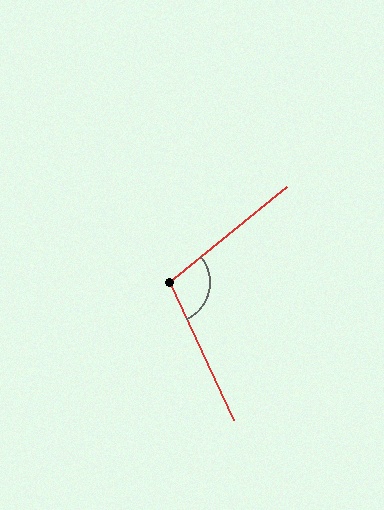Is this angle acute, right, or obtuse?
It is obtuse.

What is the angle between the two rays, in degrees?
Approximately 104 degrees.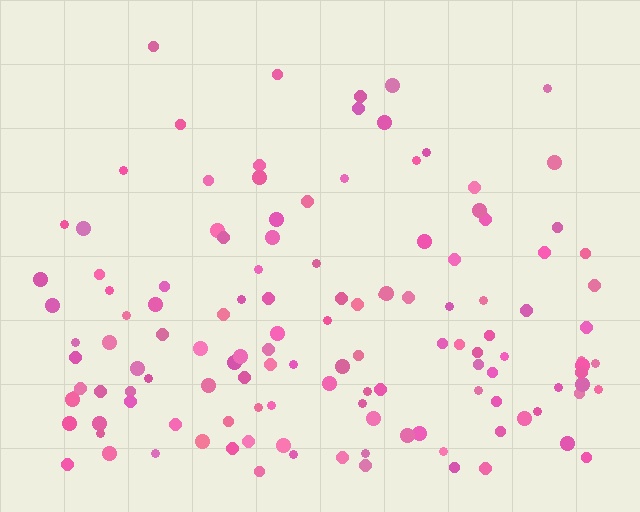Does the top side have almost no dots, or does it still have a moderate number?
Still a moderate number, just noticeably fewer than the bottom.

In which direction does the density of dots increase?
From top to bottom, with the bottom side densest.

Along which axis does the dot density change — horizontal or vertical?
Vertical.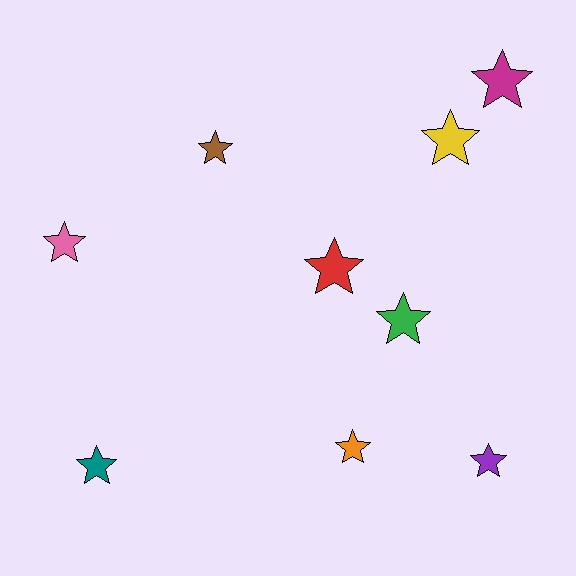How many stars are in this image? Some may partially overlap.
There are 9 stars.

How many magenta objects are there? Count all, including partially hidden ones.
There is 1 magenta object.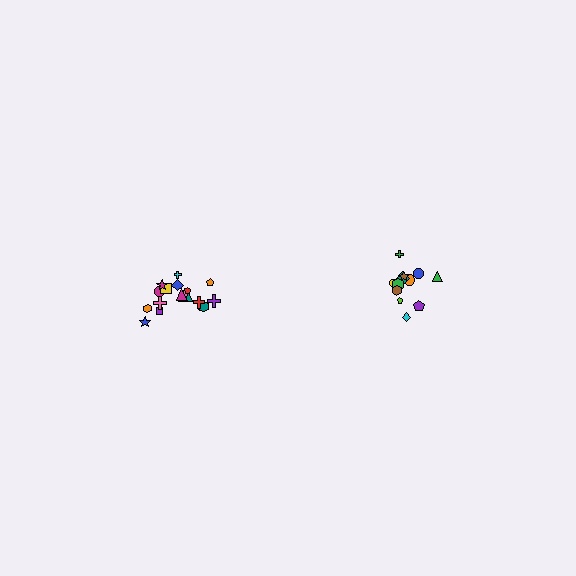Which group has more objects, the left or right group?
The left group.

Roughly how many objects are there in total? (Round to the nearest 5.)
Roughly 30 objects in total.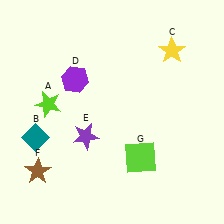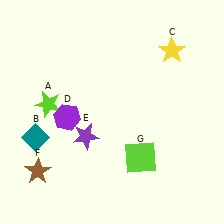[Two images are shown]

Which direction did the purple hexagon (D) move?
The purple hexagon (D) moved down.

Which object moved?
The purple hexagon (D) moved down.